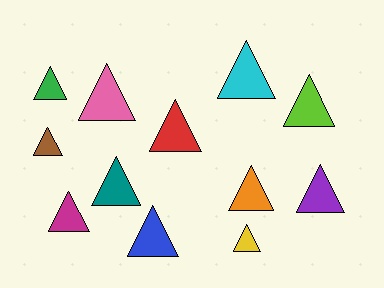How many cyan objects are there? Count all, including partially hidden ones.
There is 1 cyan object.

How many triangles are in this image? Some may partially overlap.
There are 12 triangles.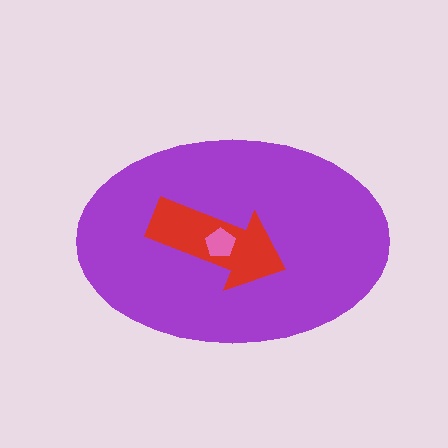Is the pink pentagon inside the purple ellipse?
Yes.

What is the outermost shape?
The purple ellipse.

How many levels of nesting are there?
3.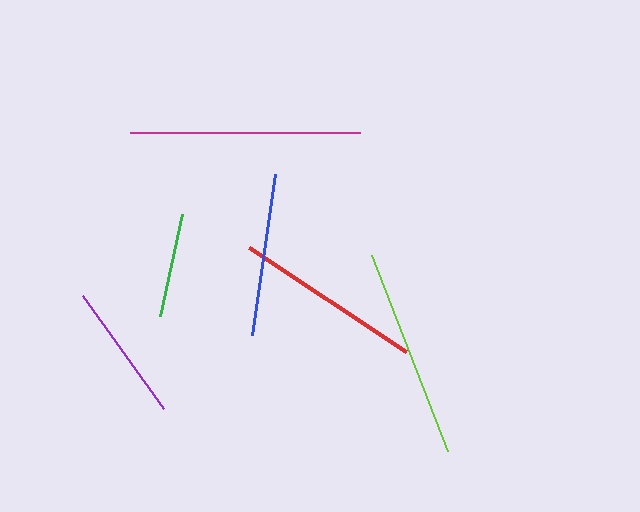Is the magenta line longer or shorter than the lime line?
The magenta line is longer than the lime line.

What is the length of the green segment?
The green segment is approximately 105 pixels long.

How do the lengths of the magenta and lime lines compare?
The magenta and lime lines are approximately the same length.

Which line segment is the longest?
The magenta line is the longest at approximately 230 pixels.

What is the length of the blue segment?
The blue segment is approximately 162 pixels long.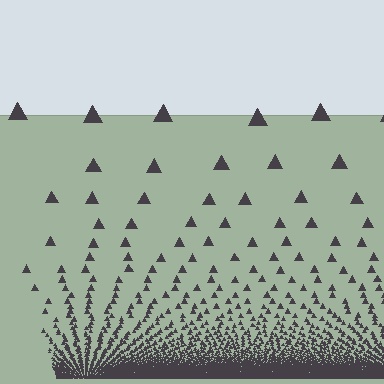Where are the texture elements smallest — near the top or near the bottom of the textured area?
Near the bottom.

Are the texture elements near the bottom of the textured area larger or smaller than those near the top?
Smaller. The gradient is inverted — elements near the bottom are smaller and denser.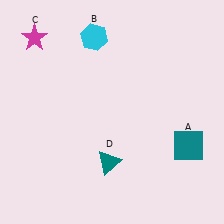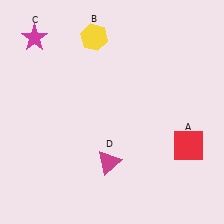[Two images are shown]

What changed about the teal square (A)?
In Image 1, A is teal. In Image 2, it changed to red.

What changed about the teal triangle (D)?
In Image 1, D is teal. In Image 2, it changed to magenta.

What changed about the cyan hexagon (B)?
In Image 1, B is cyan. In Image 2, it changed to yellow.